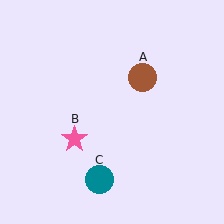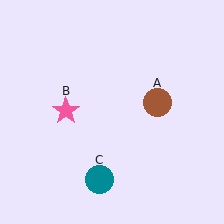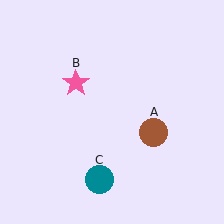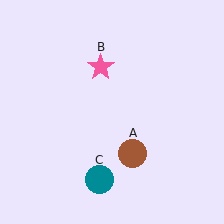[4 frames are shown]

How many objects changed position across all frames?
2 objects changed position: brown circle (object A), pink star (object B).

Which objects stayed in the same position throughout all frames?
Teal circle (object C) remained stationary.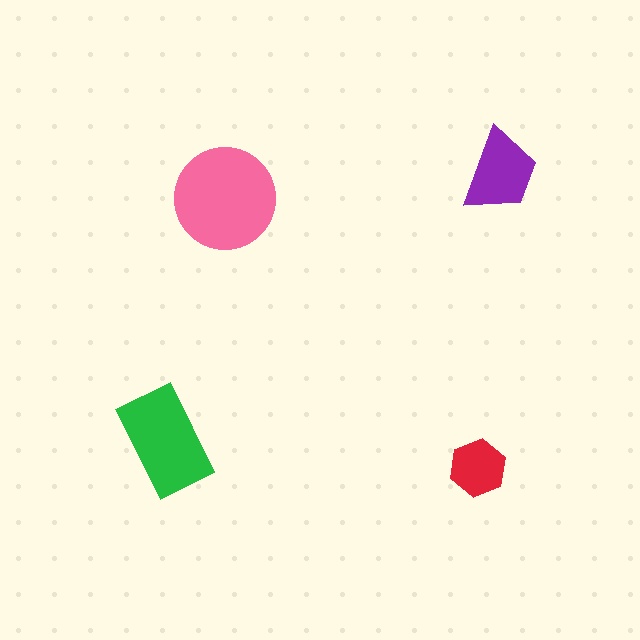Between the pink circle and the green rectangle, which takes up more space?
The pink circle.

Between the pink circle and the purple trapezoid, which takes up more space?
The pink circle.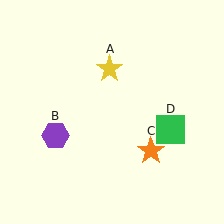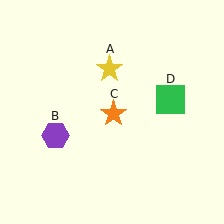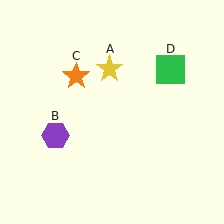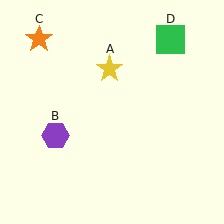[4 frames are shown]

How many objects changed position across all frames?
2 objects changed position: orange star (object C), green square (object D).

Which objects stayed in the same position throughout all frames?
Yellow star (object A) and purple hexagon (object B) remained stationary.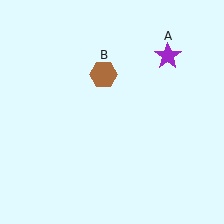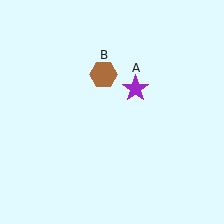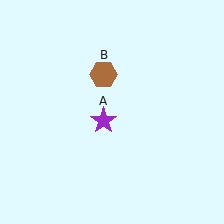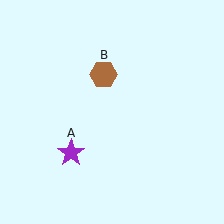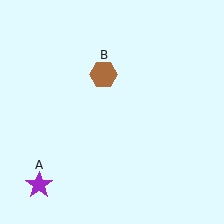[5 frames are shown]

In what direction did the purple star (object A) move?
The purple star (object A) moved down and to the left.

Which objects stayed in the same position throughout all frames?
Brown hexagon (object B) remained stationary.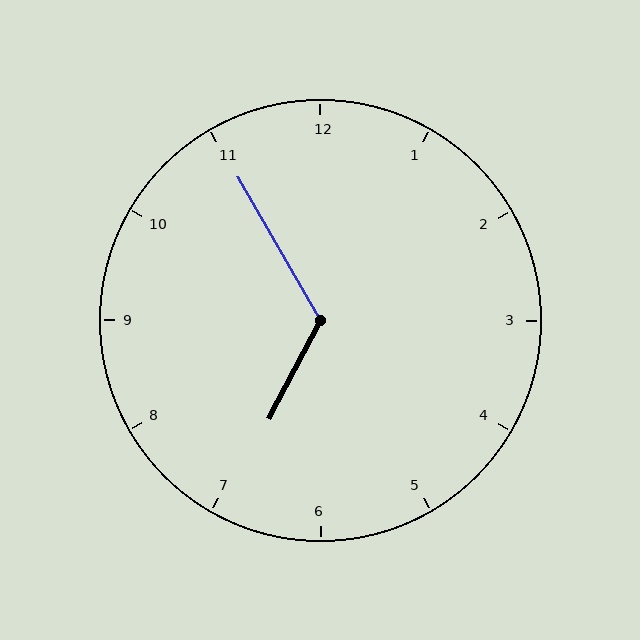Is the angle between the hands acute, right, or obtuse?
It is obtuse.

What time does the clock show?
6:55.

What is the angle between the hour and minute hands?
Approximately 122 degrees.